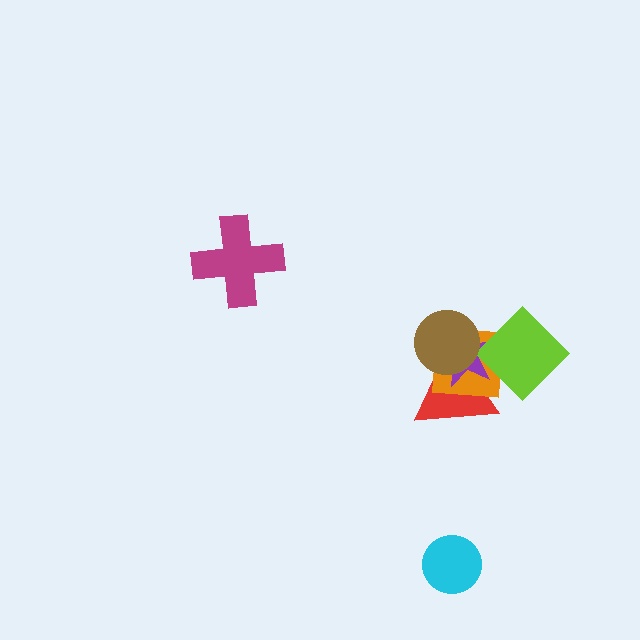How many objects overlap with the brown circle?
3 objects overlap with the brown circle.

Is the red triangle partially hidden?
Yes, it is partially covered by another shape.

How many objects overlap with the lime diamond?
3 objects overlap with the lime diamond.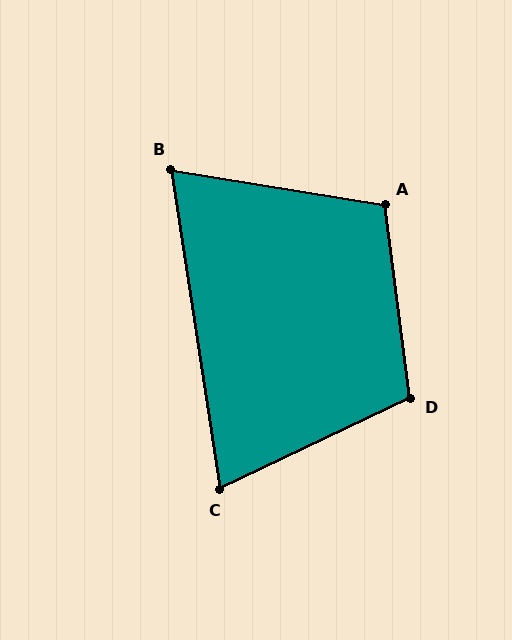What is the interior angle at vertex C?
Approximately 73 degrees (acute).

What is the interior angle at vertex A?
Approximately 107 degrees (obtuse).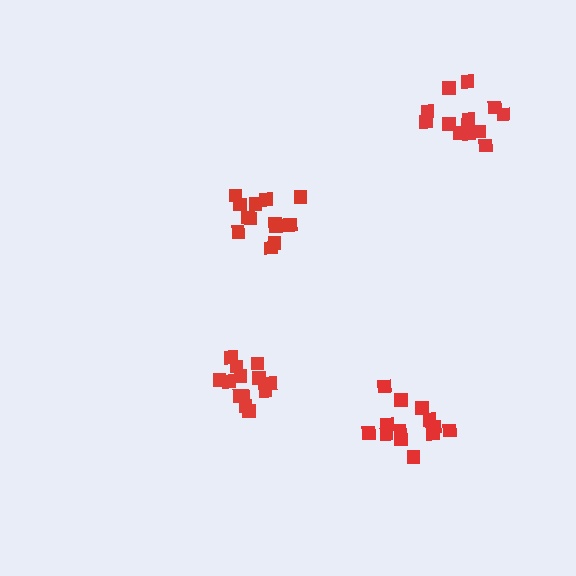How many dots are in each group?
Group 1: 14 dots, Group 2: 13 dots, Group 3: 13 dots, Group 4: 13 dots (53 total).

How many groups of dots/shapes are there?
There are 4 groups.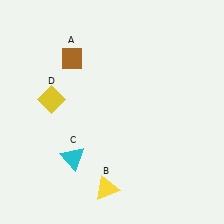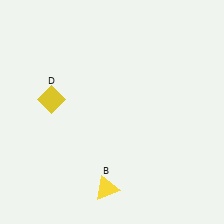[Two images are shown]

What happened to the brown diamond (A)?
The brown diamond (A) was removed in Image 2. It was in the top-left area of Image 1.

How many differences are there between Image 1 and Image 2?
There are 2 differences between the two images.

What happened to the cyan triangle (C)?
The cyan triangle (C) was removed in Image 2. It was in the bottom-left area of Image 1.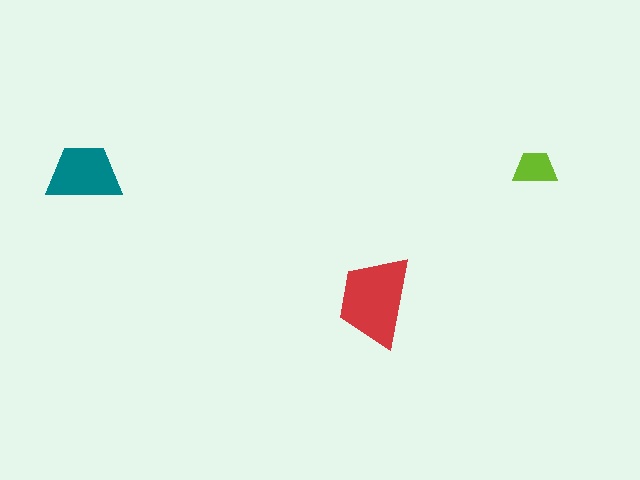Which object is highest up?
The lime trapezoid is topmost.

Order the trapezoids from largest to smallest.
the red one, the teal one, the lime one.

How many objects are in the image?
There are 3 objects in the image.